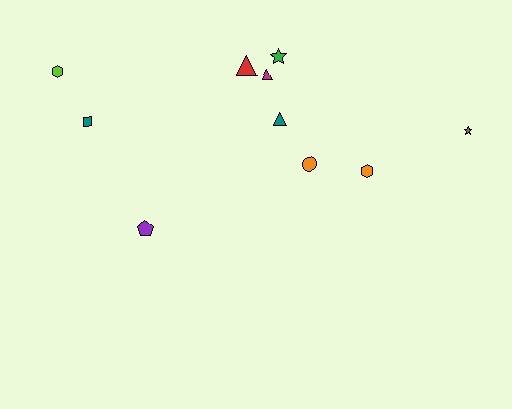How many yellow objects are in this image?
There are no yellow objects.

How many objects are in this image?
There are 10 objects.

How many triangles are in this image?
There are 3 triangles.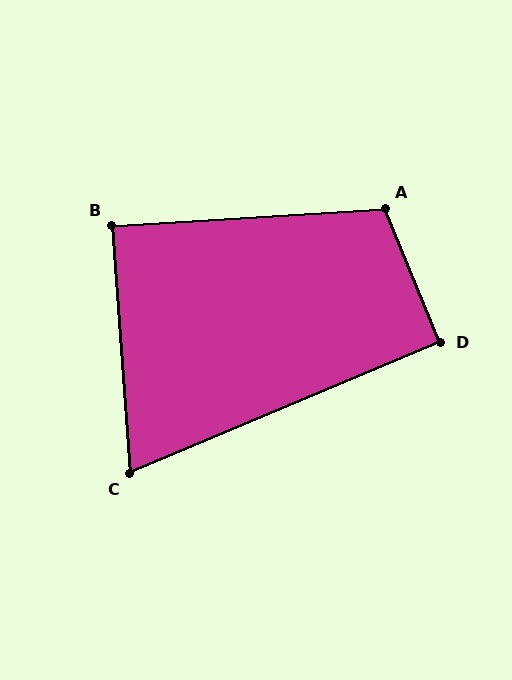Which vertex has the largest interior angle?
A, at approximately 109 degrees.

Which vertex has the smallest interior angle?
C, at approximately 71 degrees.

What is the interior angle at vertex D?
Approximately 91 degrees (approximately right).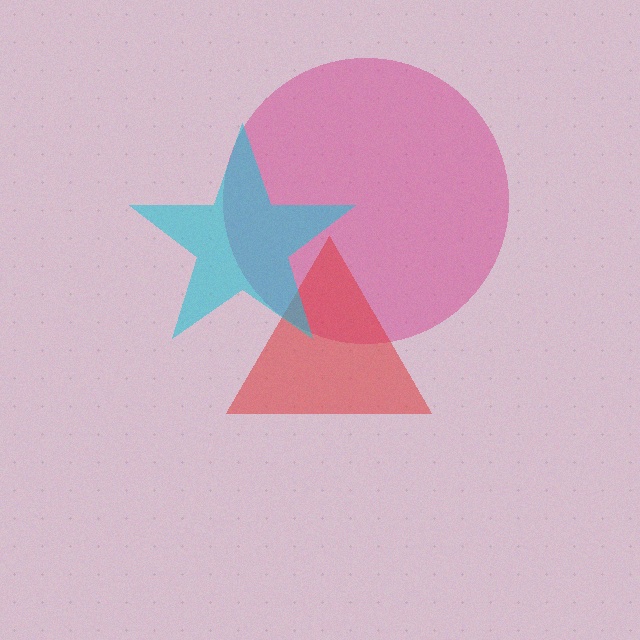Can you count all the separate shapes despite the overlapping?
Yes, there are 3 separate shapes.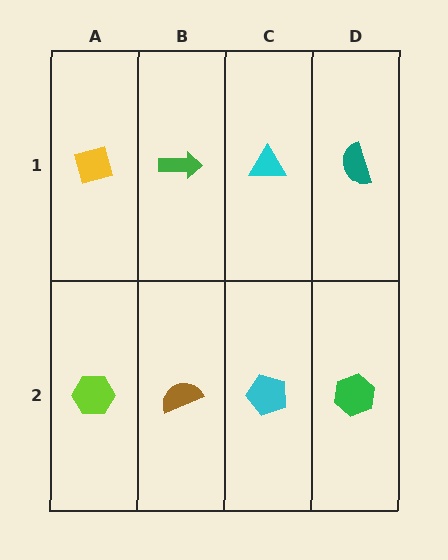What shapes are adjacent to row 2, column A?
A yellow diamond (row 1, column A), a brown semicircle (row 2, column B).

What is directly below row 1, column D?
A green hexagon.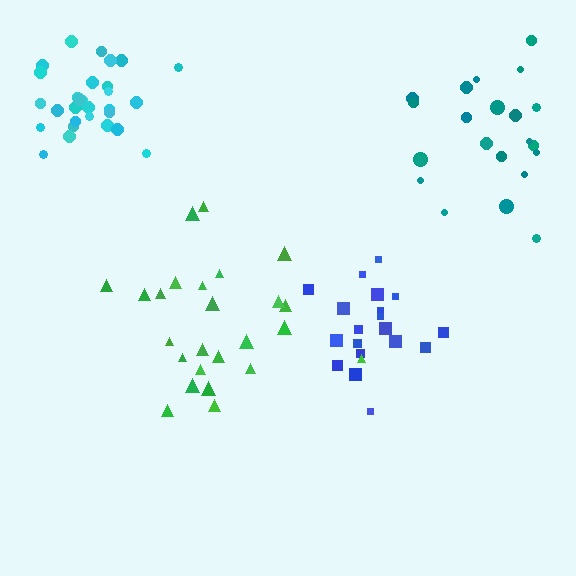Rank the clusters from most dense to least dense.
cyan, blue, green, teal.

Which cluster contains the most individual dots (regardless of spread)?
Cyan (30).